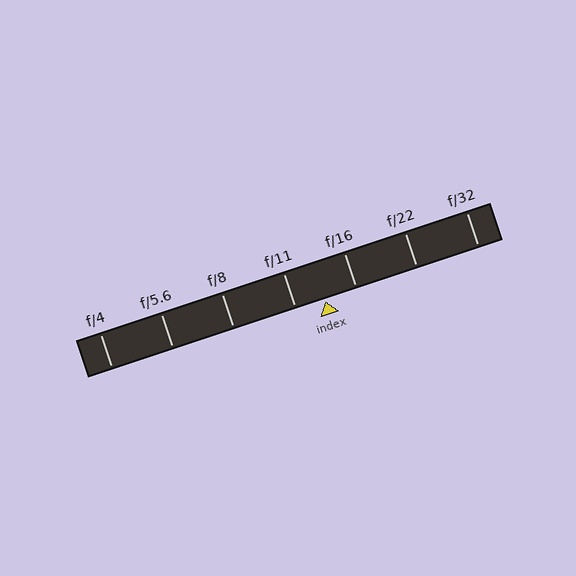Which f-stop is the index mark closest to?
The index mark is closest to f/11.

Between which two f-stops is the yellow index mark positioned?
The index mark is between f/11 and f/16.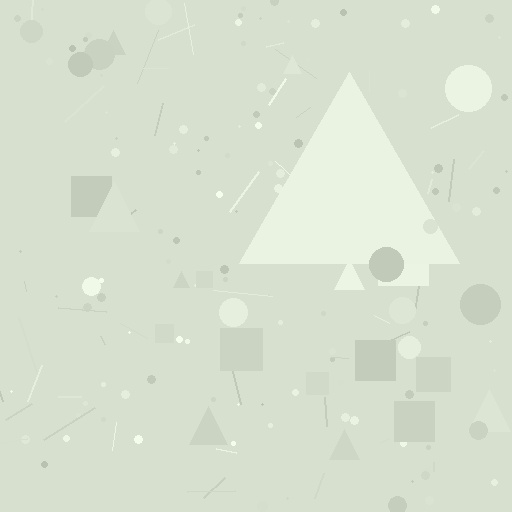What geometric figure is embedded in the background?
A triangle is embedded in the background.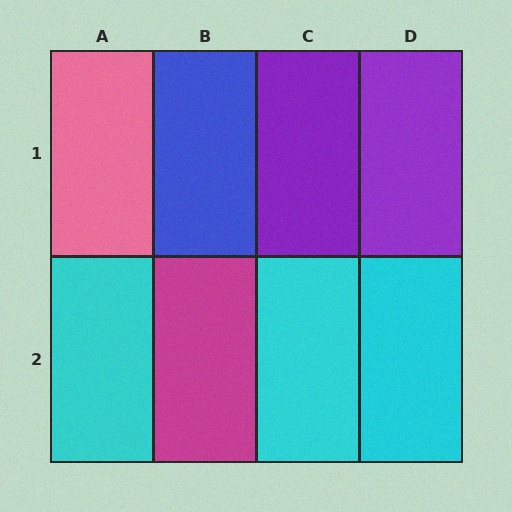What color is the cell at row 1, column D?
Purple.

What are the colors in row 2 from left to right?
Cyan, magenta, cyan, cyan.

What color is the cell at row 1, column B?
Blue.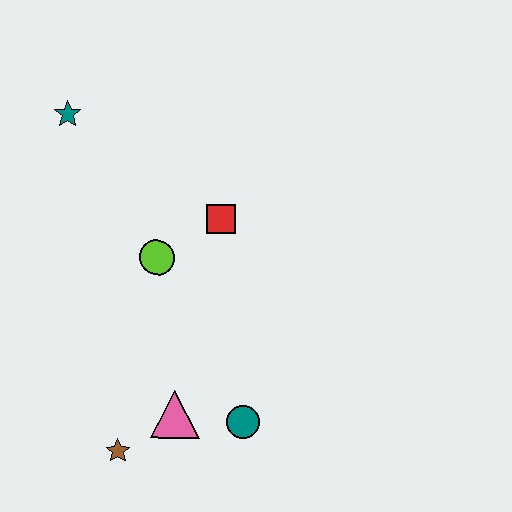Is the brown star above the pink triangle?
No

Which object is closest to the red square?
The lime circle is closest to the red square.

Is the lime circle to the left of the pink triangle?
Yes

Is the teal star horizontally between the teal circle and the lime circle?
No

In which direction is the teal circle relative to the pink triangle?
The teal circle is to the right of the pink triangle.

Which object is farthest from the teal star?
The teal circle is farthest from the teal star.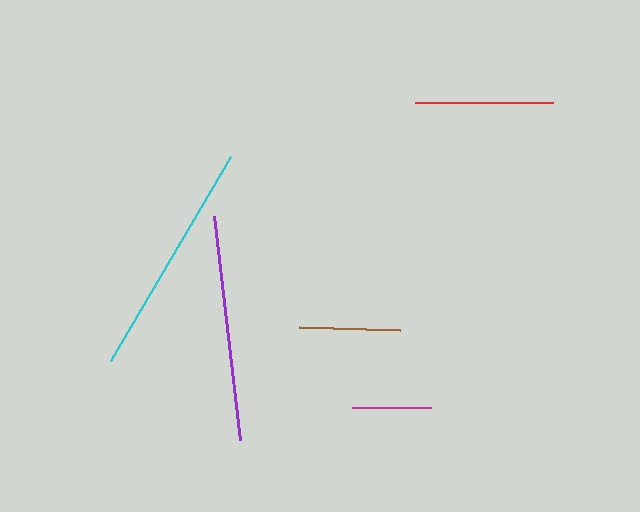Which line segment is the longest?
The cyan line is the longest at approximately 237 pixels.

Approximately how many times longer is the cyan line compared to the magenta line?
The cyan line is approximately 3.0 times the length of the magenta line.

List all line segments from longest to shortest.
From longest to shortest: cyan, purple, red, brown, magenta.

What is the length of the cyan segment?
The cyan segment is approximately 237 pixels long.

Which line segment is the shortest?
The magenta line is the shortest at approximately 79 pixels.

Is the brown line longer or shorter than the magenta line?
The brown line is longer than the magenta line.